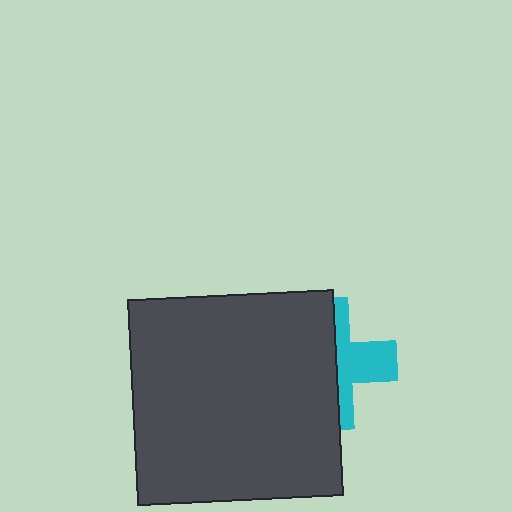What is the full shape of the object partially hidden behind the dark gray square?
The partially hidden object is a cyan cross.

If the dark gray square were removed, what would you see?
You would see the complete cyan cross.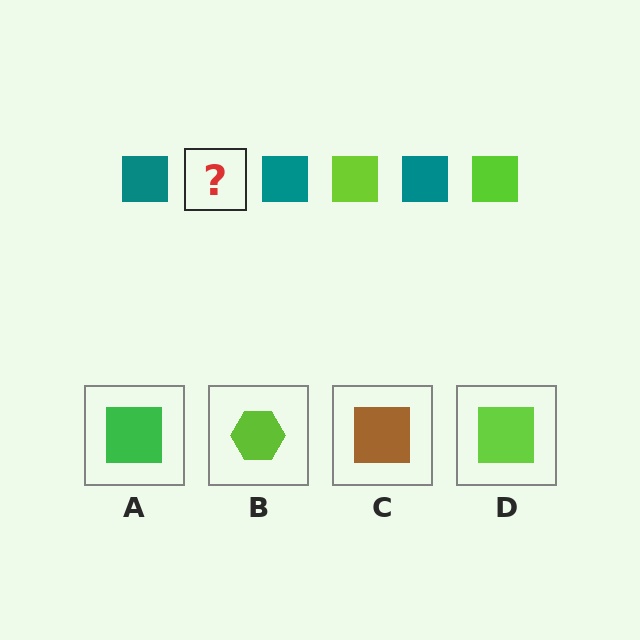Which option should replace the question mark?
Option D.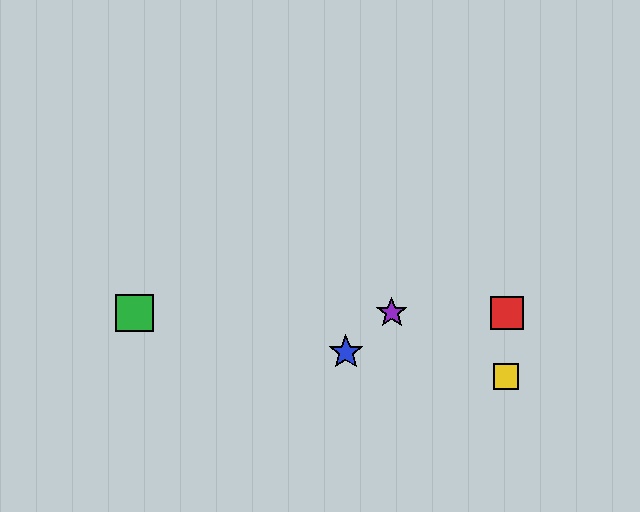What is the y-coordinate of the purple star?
The purple star is at y≈313.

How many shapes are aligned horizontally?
3 shapes (the red square, the green square, the purple star) are aligned horizontally.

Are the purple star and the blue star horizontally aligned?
No, the purple star is at y≈313 and the blue star is at y≈352.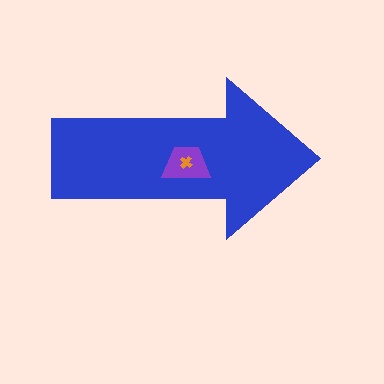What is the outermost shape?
The blue arrow.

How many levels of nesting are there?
3.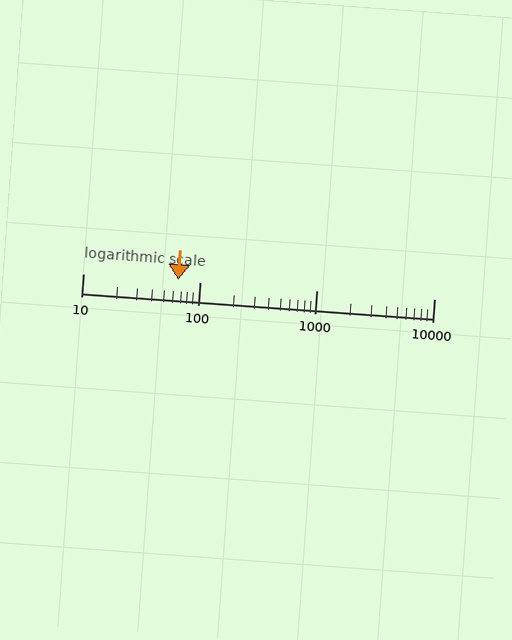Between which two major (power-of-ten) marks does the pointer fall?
The pointer is between 10 and 100.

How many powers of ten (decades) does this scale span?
The scale spans 3 decades, from 10 to 10000.